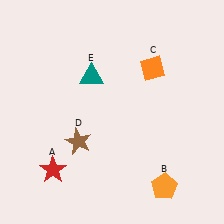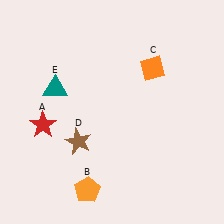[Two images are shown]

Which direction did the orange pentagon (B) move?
The orange pentagon (B) moved left.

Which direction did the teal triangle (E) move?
The teal triangle (E) moved left.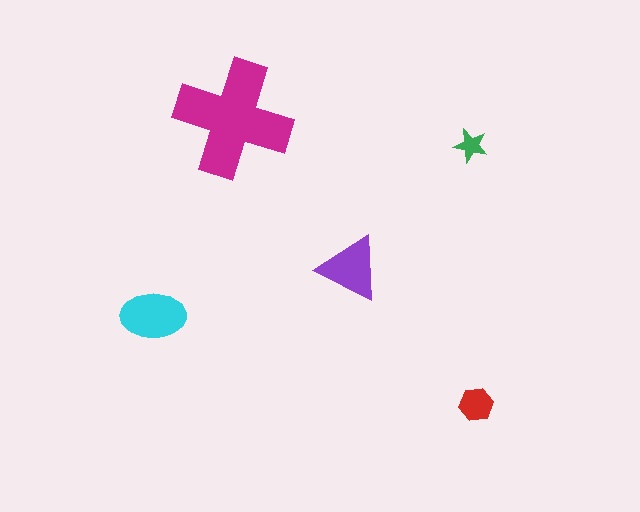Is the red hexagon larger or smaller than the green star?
Larger.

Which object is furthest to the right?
The red hexagon is rightmost.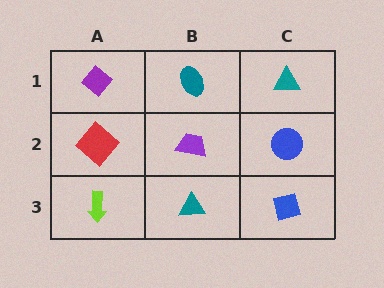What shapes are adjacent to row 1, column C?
A blue circle (row 2, column C), a teal ellipse (row 1, column B).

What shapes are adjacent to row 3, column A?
A red diamond (row 2, column A), a teal triangle (row 3, column B).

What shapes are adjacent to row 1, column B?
A purple trapezoid (row 2, column B), a purple diamond (row 1, column A), a teal triangle (row 1, column C).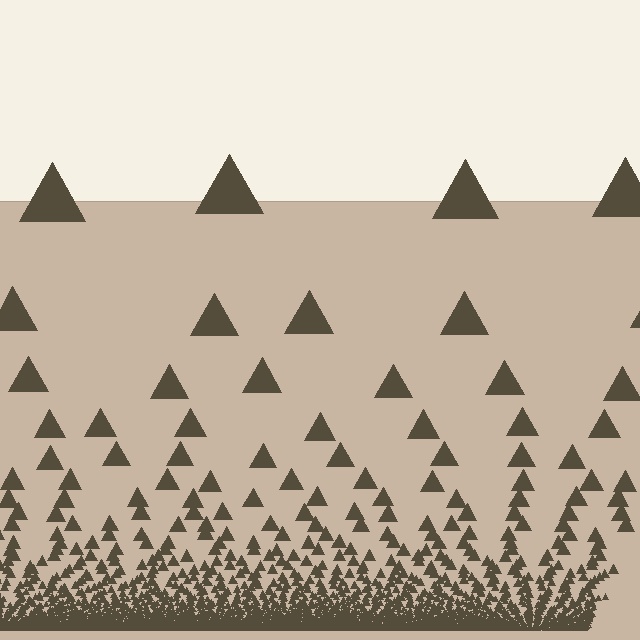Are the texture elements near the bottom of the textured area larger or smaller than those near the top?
Smaller. The gradient is inverted — elements near the bottom are smaller and denser.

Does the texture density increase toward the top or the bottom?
Density increases toward the bottom.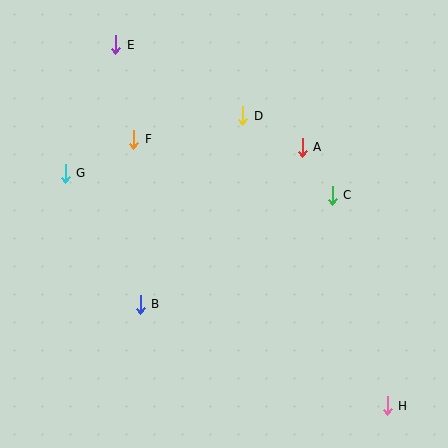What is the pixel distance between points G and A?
The distance between G and A is 238 pixels.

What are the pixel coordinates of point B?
Point B is at (140, 304).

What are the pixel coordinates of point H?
Point H is at (387, 406).